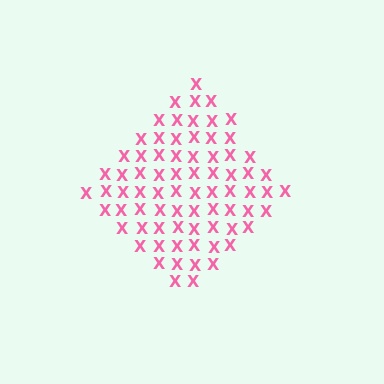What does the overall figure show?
The overall figure shows a diamond.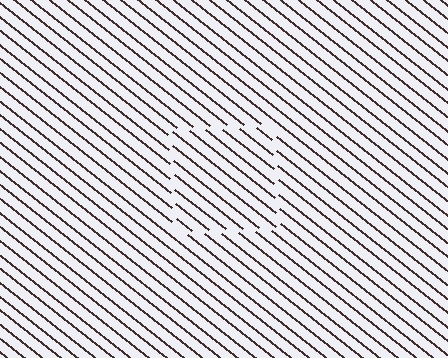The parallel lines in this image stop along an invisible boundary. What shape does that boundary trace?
An illusory square. The interior of the shape contains the same grating, shifted by half a period — the contour is defined by the phase discontinuity where line-ends from the inner and outer gratings abut.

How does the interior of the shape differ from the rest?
The interior of the shape contains the same grating, shifted by half a period — the contour is defined by the phase discontinuity where line-ends from the inner and outer gratings abut.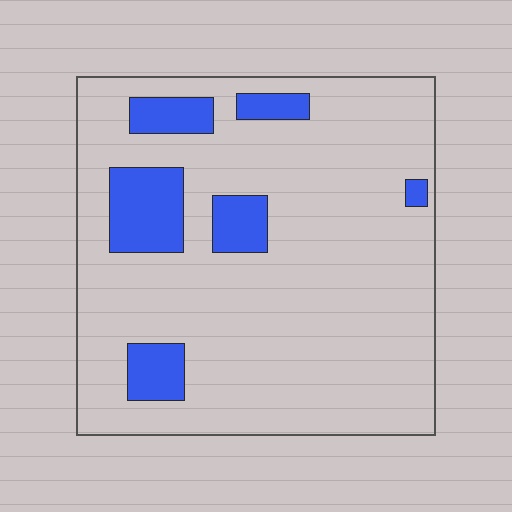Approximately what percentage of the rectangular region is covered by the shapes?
Approximately 15%.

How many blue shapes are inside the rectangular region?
6.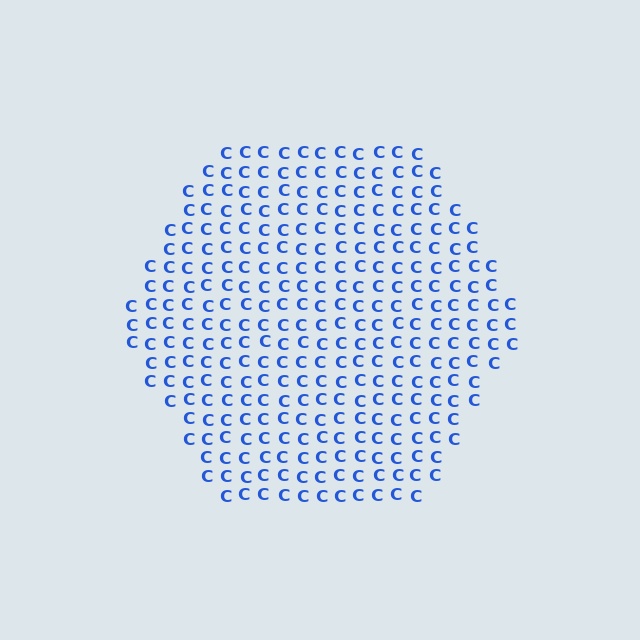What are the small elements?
The small elements are letter C's.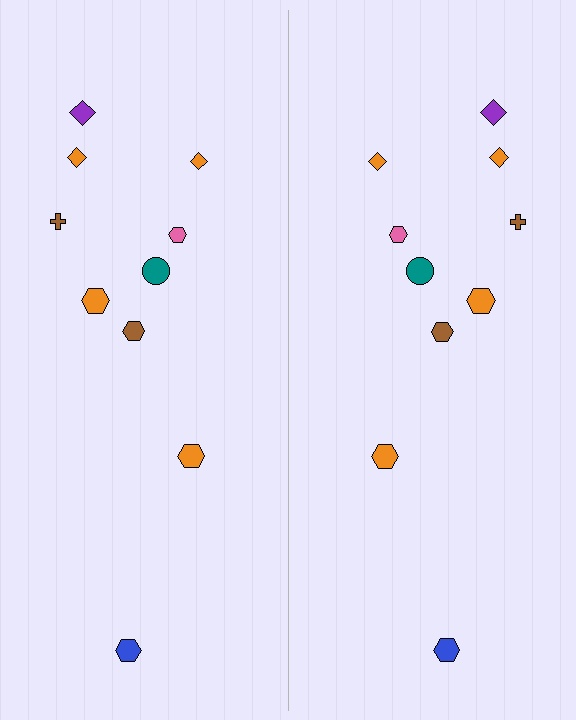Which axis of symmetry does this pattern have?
The pattern has a vertical axis of symmetry running through the center of the image.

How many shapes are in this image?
There are 20 shapes in this image.